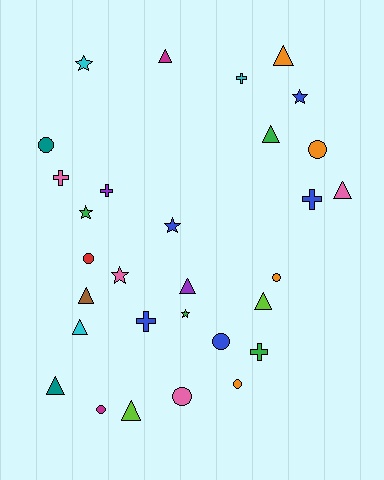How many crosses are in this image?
There are 6 crosses.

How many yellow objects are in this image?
There are no yellow objects.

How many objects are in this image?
There are 30 objects.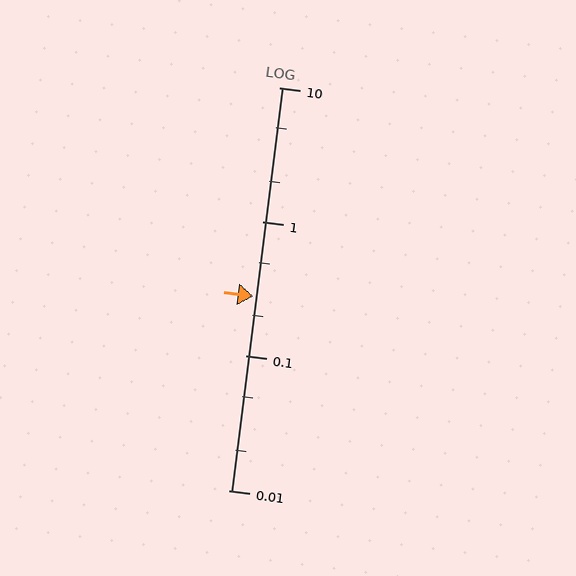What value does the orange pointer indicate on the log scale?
The pointer indicates approximately 0.28.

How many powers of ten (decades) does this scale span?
The scale spans 3 decades, from 0.01 to 10.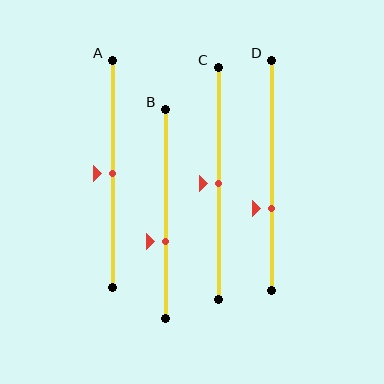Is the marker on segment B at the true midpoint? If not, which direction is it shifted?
No, the marker on segment B is shifted downward by about 13% of the segment length.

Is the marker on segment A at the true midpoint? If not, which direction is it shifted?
Yes, the marker on segment A is at the true midpoint.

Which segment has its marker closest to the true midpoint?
Segment A has its marker closest to the true midpoint.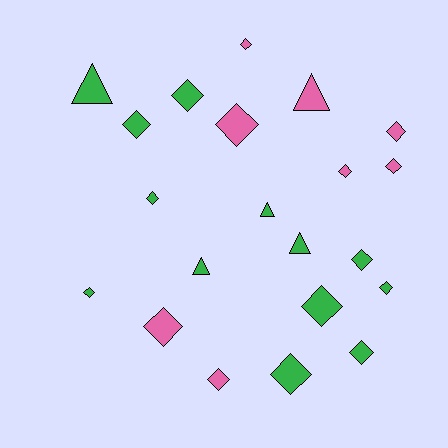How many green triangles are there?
There are 4 green triangles.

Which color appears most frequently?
Green, with 13 objects.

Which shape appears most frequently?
Diamond, with 16 objects.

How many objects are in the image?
There are 21 objects.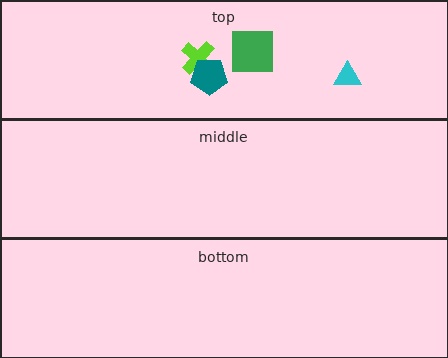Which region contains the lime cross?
The top region.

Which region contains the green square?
The top region.